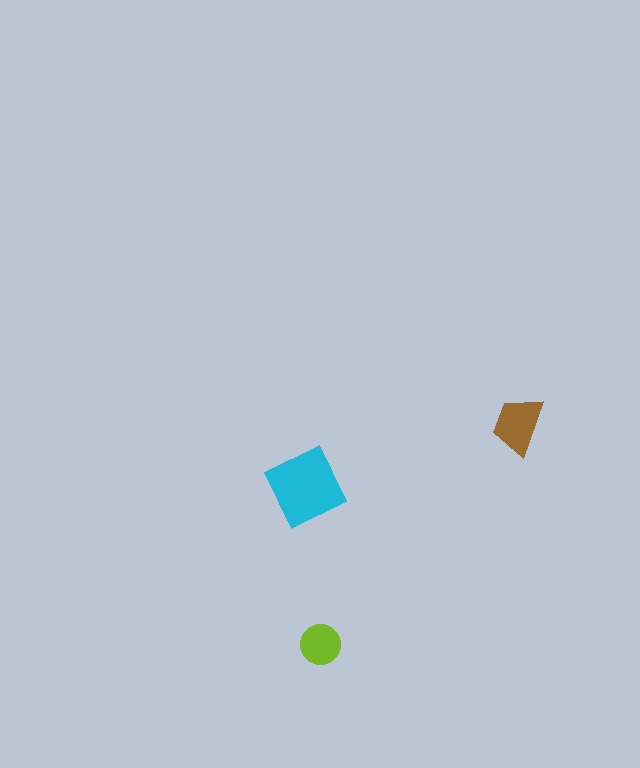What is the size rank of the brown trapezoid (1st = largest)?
2nd.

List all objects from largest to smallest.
The cyan diamond, the brown trapezoid, the lime circle.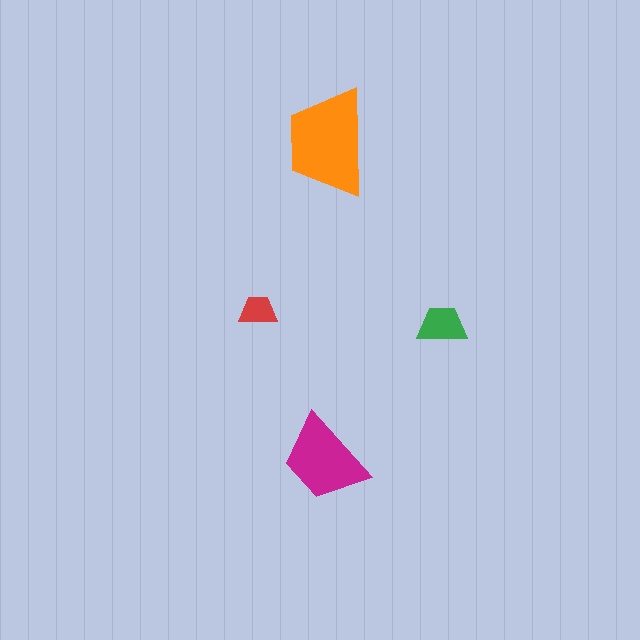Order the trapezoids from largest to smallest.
the orange one, the magenta one, the green one, the red one.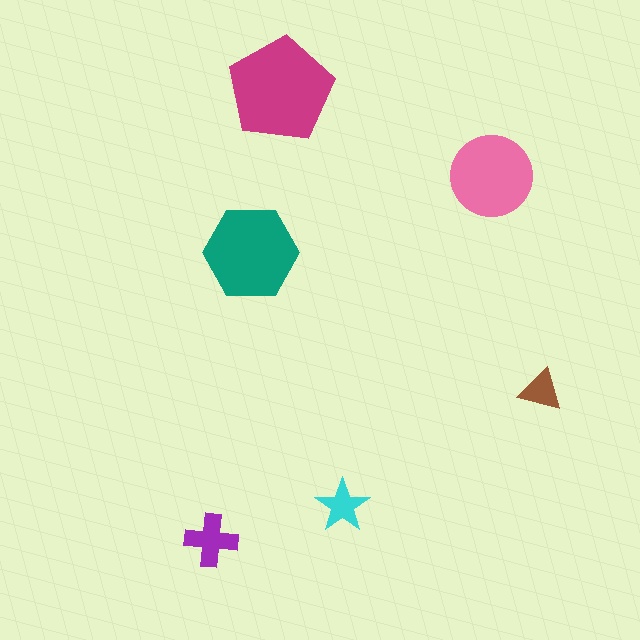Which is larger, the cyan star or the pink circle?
The pink circle.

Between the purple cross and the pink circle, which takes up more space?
The pink circle.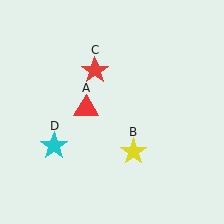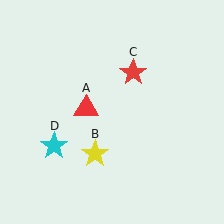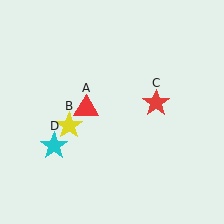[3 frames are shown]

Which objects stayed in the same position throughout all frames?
Red triangle (object A) and cyan star (object D) remained stationary.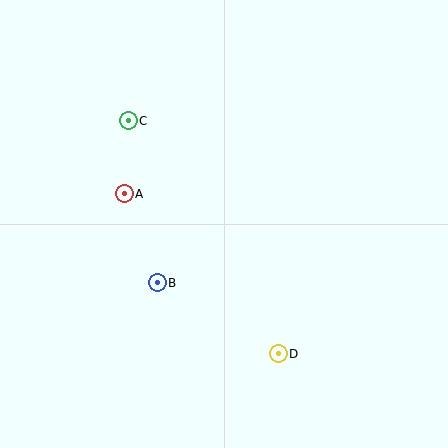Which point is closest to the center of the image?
Point B at (157, 283) is closest to the center.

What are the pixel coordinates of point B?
Point B is at (157, 283).